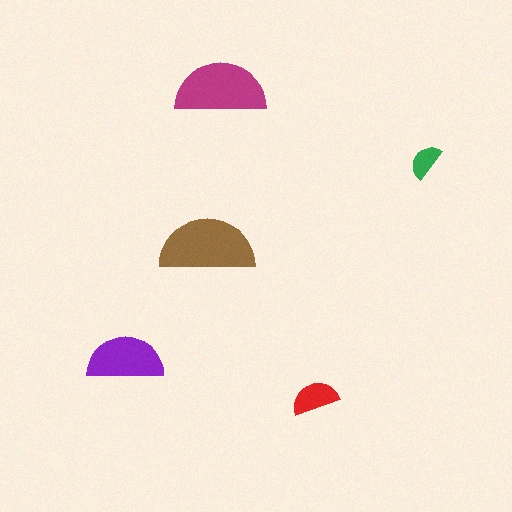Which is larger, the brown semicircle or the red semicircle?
The brown one.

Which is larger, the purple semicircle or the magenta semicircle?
The magenta one.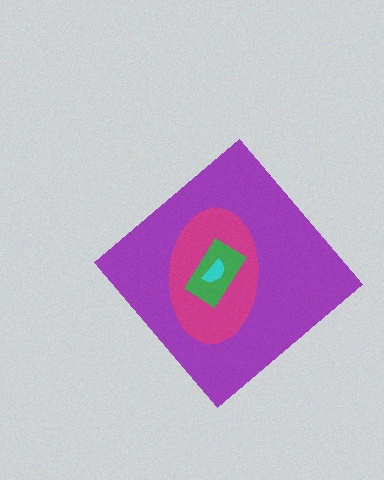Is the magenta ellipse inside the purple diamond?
Yes.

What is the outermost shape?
The purple diamond.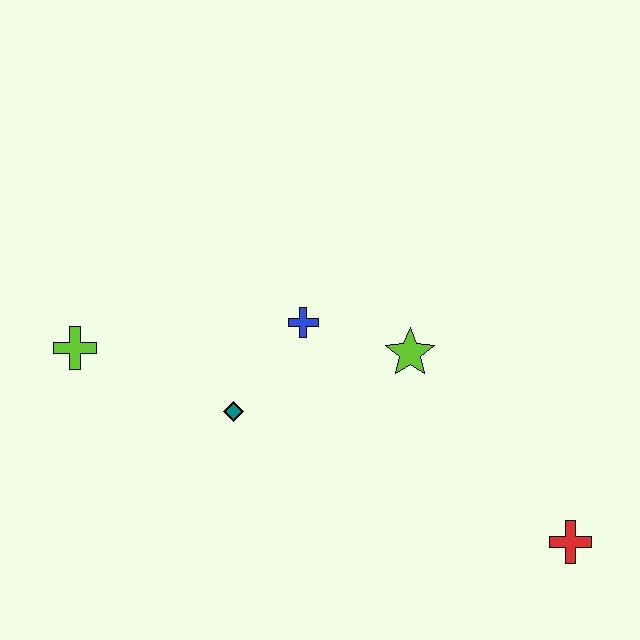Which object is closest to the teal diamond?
The blue cross is closest to the teal diamond.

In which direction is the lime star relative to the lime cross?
The lime star is to the right of the lime cross.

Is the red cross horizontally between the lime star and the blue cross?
No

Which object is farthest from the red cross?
The lime cross is farthest from the red cross.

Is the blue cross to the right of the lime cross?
Yes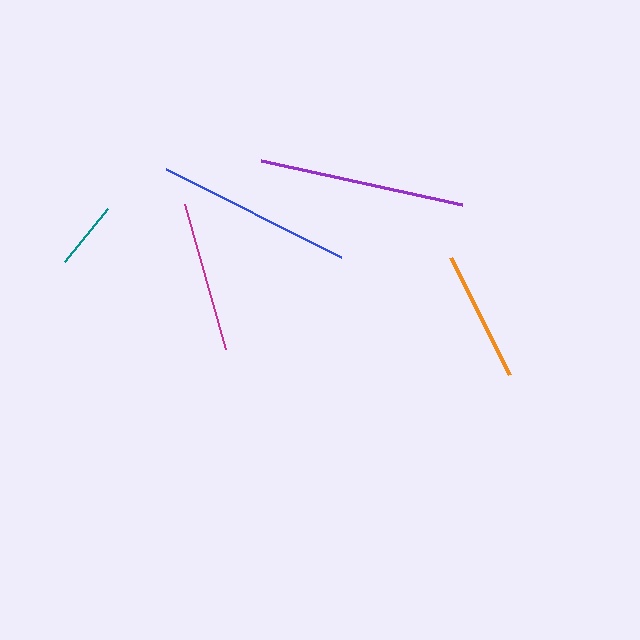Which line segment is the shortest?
The teal line is the shortest at approximately 68 pixels.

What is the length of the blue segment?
The blue segment is approximately 196 pixels long.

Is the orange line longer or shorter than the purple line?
The purple line is longer than the orange line.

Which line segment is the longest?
The purple line is the longest at approximately 205 pixels.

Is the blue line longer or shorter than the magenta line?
The blue line is longer than the magenta line.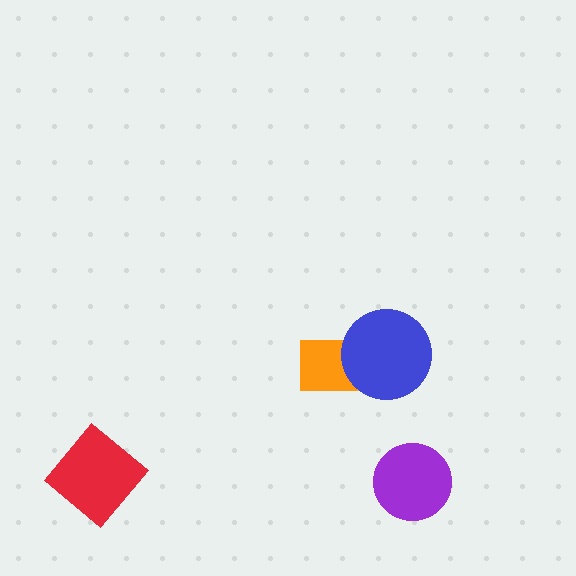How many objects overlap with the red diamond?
0 objects overlap with the red diamond.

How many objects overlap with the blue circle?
1 object overlaps with the blue circle.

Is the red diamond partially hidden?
No, no other shape covers it.